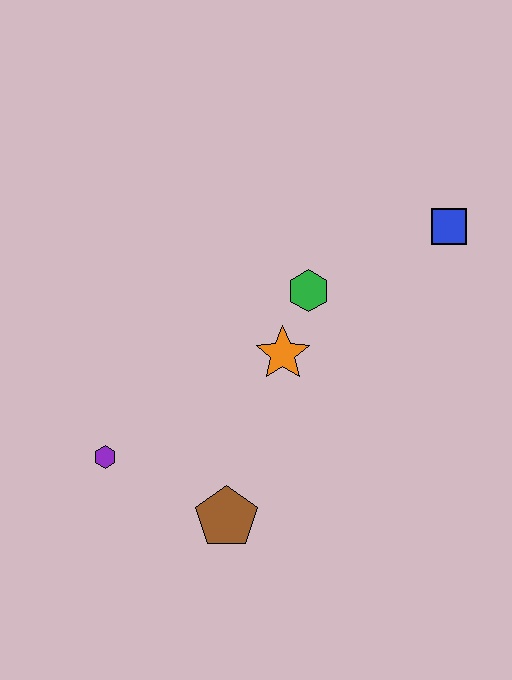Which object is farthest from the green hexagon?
The purple hexagon is farthest from the green hexagon.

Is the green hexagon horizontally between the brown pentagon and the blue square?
Yes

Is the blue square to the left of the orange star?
No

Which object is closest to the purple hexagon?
The brown pentagon is closest to the purple hexagon.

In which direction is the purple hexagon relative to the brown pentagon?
The purple hexagon is to the left of the brown pentagon.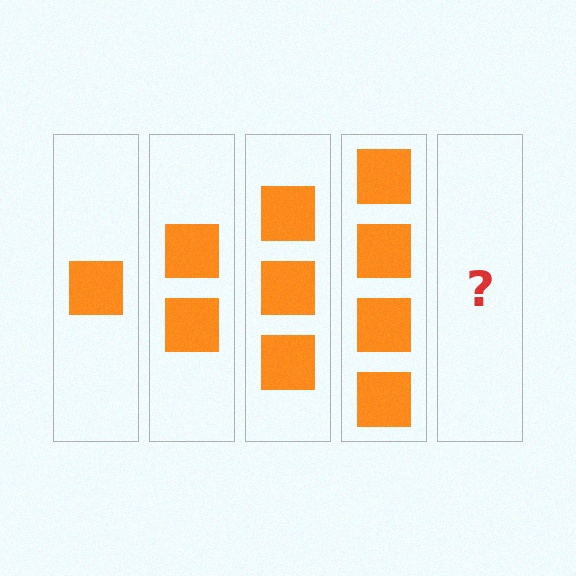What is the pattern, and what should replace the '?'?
The pattern is that each step adds one more square. The '?' should be 5 squares.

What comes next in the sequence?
The next element should be 5 squares.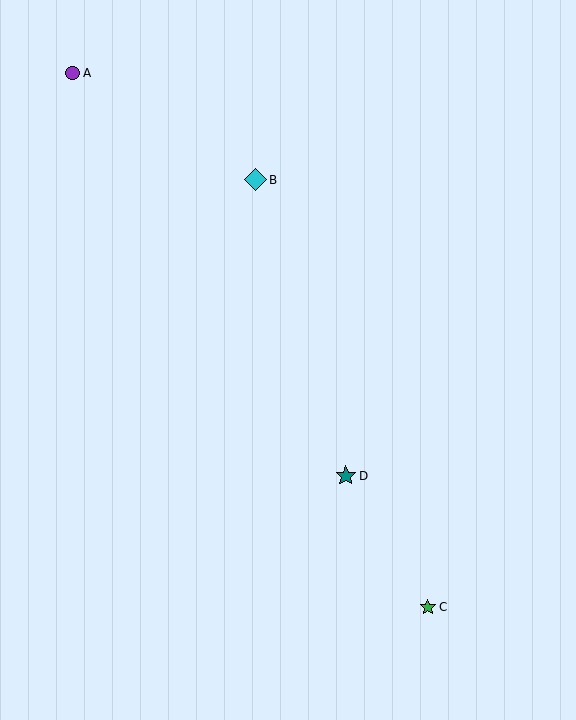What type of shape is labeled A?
Shape A is a purple circle.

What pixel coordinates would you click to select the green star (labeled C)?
Click at (428, 607) to select the green star C.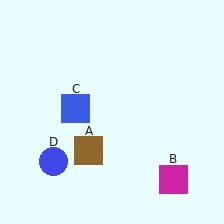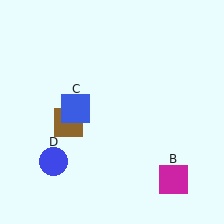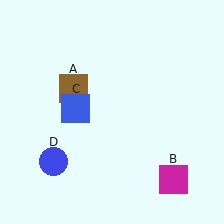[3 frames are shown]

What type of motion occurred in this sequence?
The brown square (object A) rotated clockwise around the center of the scene.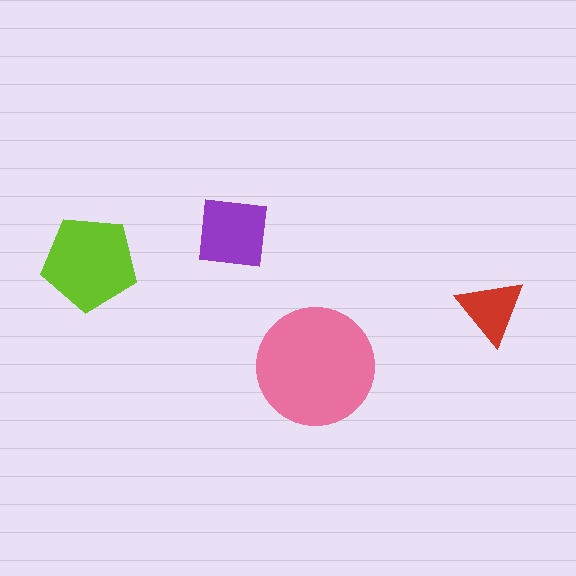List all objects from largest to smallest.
The pink circle, the lime pentagon, the purple square, the red triangle.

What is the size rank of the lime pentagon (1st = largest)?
2nd.